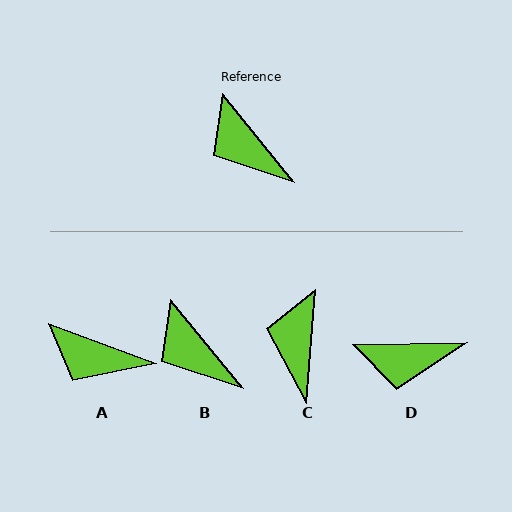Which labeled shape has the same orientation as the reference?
B.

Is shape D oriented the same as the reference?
No, it is off by about 52 degrees.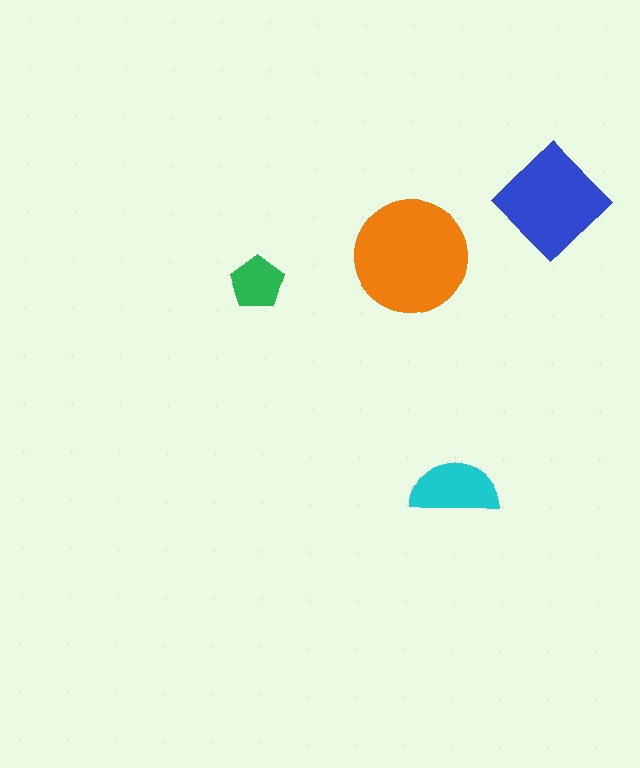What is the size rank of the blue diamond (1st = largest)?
2nd.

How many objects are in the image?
There are 4 objects in the image.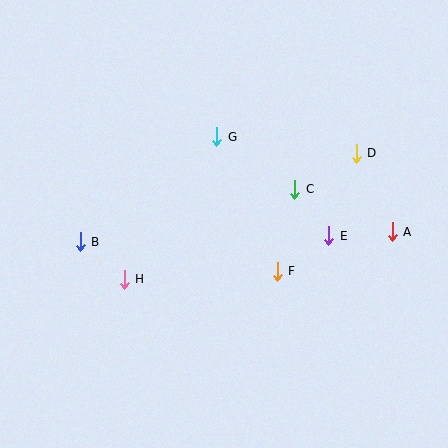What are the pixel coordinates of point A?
Point A is at (392, 232).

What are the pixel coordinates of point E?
Point E is at (329, 236).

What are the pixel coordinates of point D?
Point D is at (356, 153).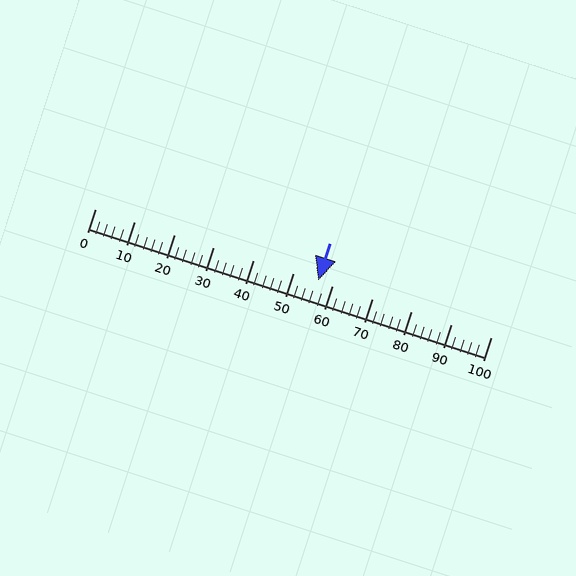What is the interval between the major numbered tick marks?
The major tick marks are spaced 10 units apart.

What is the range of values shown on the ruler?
The ruler shows values from 0 to 100.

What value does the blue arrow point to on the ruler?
The blue arrow points to approximately 56.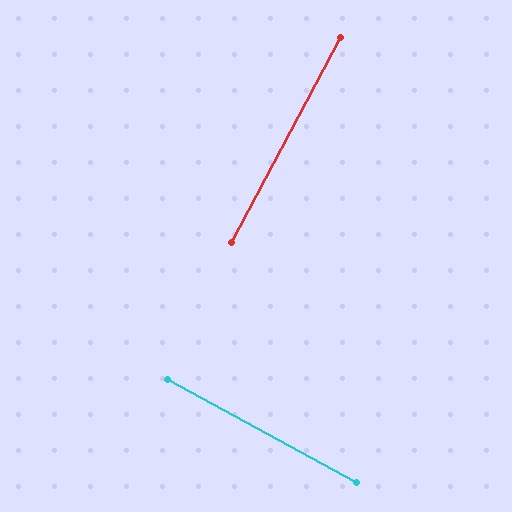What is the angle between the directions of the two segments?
Approximately 90 degrees.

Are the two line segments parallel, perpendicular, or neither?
Perpendicular — they meet at approximately 90°.